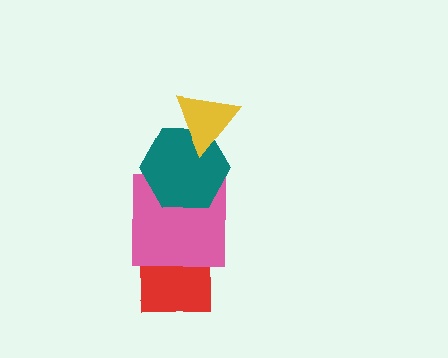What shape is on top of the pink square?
The teal hexagon is on top of the pink square.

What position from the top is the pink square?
The pink square is 3rd from the top.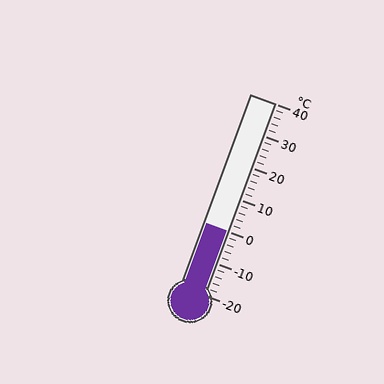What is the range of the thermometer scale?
The thermometer scale ranges from -20°C to 40°C.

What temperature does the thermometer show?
The thermometer shows approximately 0°C.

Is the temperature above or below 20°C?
The temperature is below 20°C.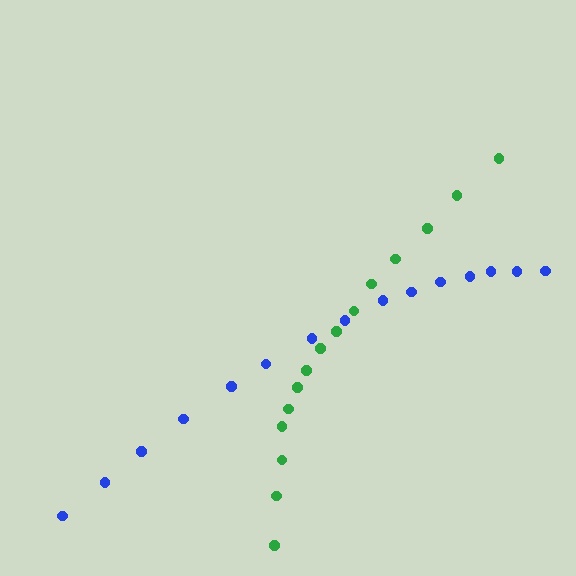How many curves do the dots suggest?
There are 2 distinct paths.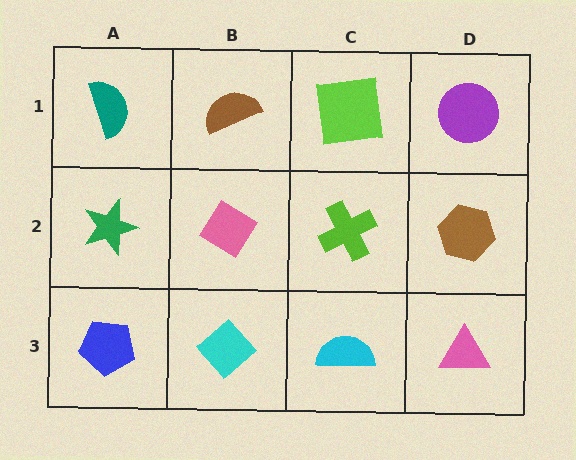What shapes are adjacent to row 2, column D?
A purple circle (row 1, column D), a pink triangle (row 3, column D), a lime cross (row 2, column C).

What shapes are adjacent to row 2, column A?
A teal semicircle (row 1, column A), a blue pentagon (row 3, column A), a pink diamond (row 2, column B).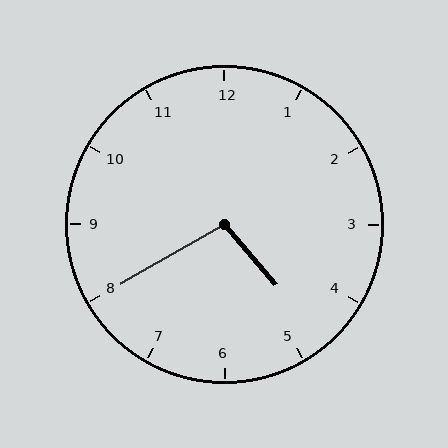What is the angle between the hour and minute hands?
Approximately 100 degrees.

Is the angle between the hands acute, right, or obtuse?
It is obtuse.